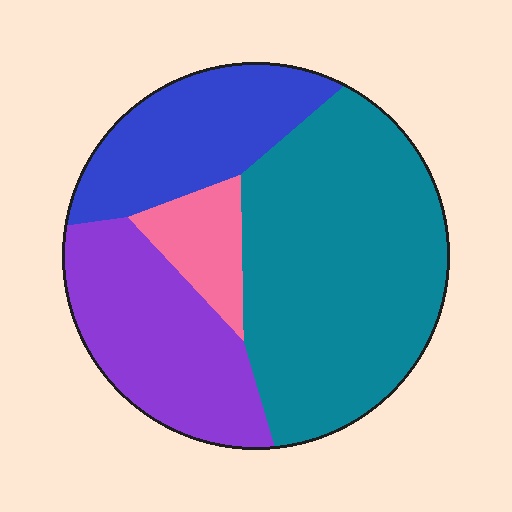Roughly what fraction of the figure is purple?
Purple takes up about one quarter (1/4) of the figure.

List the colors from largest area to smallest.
From largest to smallest: teal, purple, blue, pink.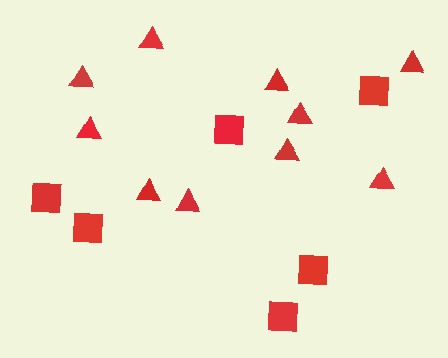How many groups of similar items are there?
There are 2 groups: one group of squares (6) and one group of triangles (10).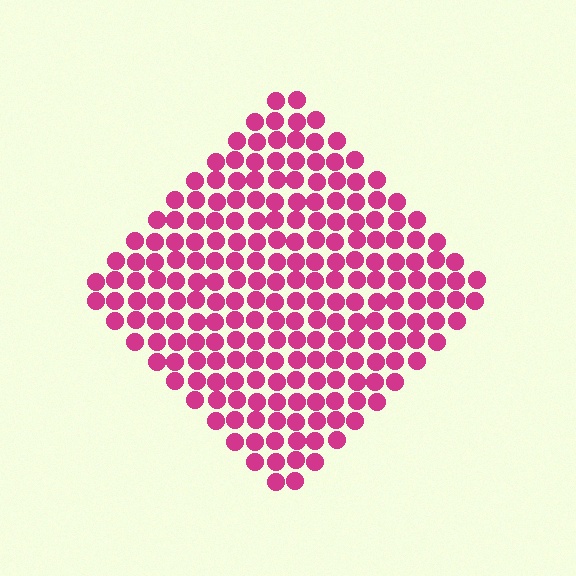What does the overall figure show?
The overall figure shows a diamond.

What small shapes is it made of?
It is made of small circles.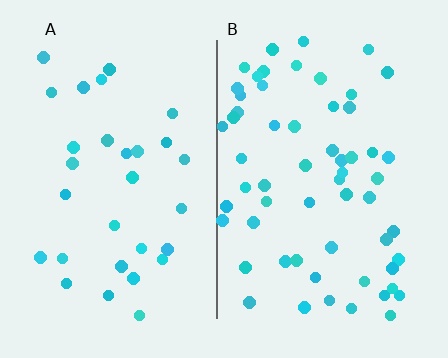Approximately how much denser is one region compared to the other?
Approximately 1.9× — region B over region A.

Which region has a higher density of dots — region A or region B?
B (the right).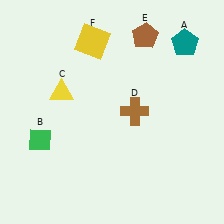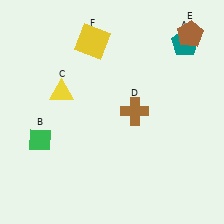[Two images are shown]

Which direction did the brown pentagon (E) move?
The brown pentagon (E) moved right.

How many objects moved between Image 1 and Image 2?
1 object moved between the two images.